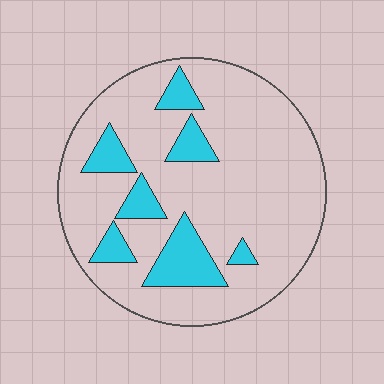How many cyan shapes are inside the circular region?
7.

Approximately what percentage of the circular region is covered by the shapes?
Approximately 20%.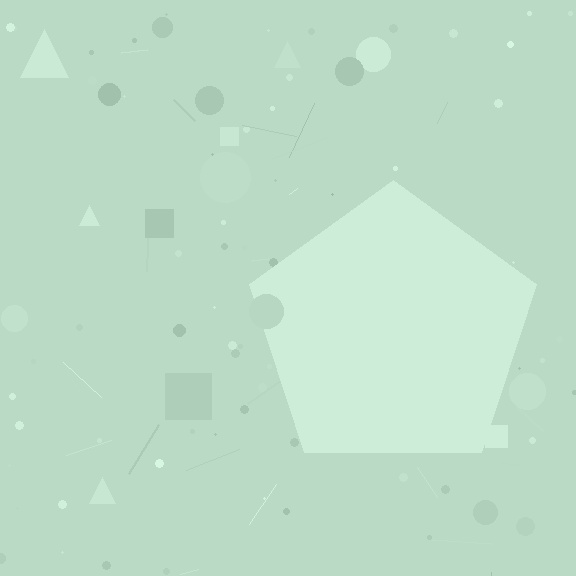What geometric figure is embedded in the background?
A pentagon is embedded in the background.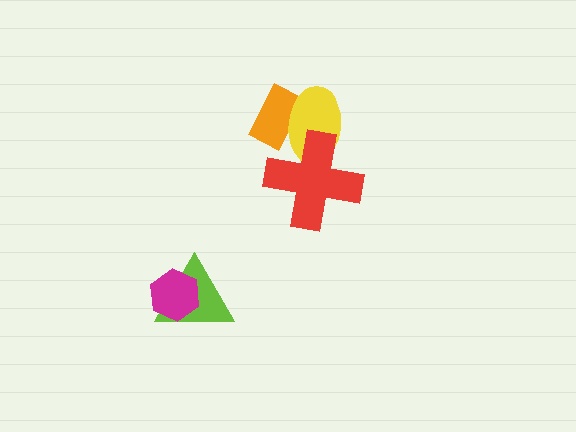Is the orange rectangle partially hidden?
Yes, it is partially covered by another shape.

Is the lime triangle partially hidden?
Yes, it is partially covered by another shape.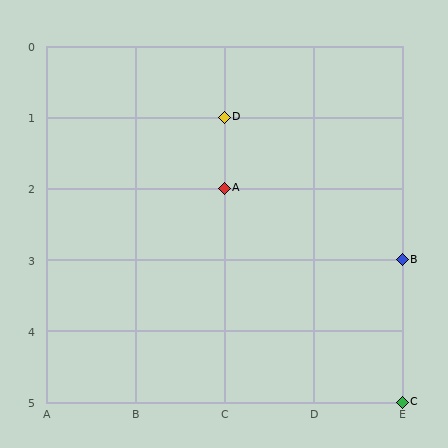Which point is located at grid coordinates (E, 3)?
Point B is at (E, 3).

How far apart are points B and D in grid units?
Points B and D are 2 columns and 2 rows apart (about 2.8 grid units diagonally).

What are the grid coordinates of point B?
Point B is at grid coordinates (E, 3).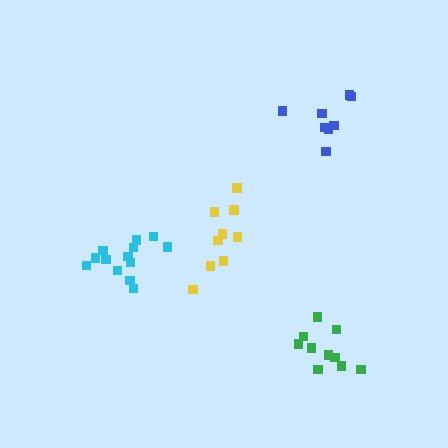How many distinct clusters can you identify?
There are 4 distinct clusters.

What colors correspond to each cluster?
The clusters are colored: cyan, yellow, green, blue.